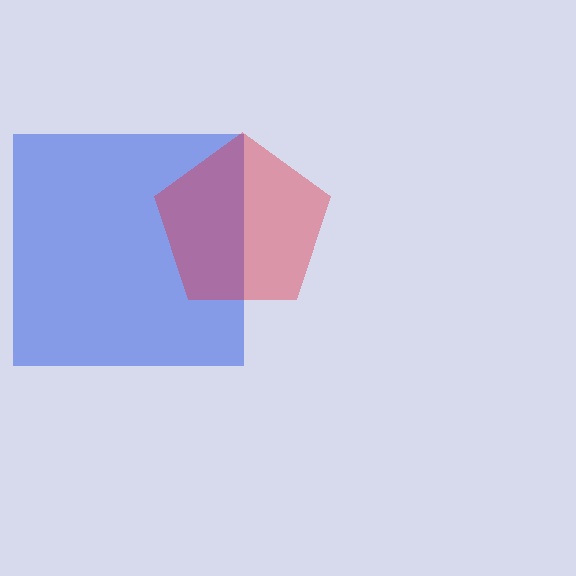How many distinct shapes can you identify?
There are 2 distinct shapes: a blue square, a red pentagon.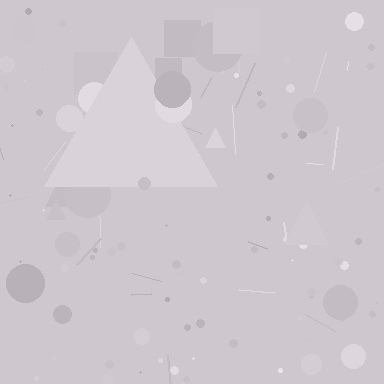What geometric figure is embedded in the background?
A triangle is embedded in the background.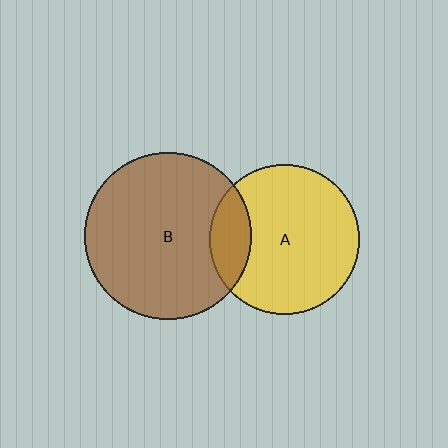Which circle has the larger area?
Circle B (brown).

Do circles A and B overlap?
Yes.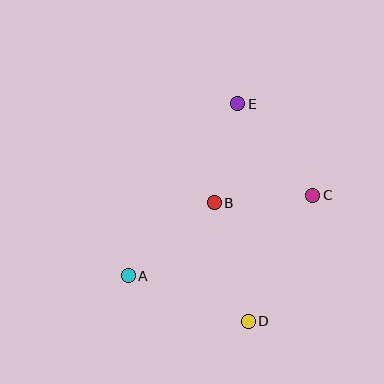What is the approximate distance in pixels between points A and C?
The distance between A and C is approximately 201 pixels.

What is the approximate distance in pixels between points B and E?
The distance between B and E is approximately 102 pixels.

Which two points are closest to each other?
Points B and C are closest to each other.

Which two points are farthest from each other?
Points D and E are farthest from each other.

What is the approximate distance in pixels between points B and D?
The distance between B and D is approximately 123 pixels.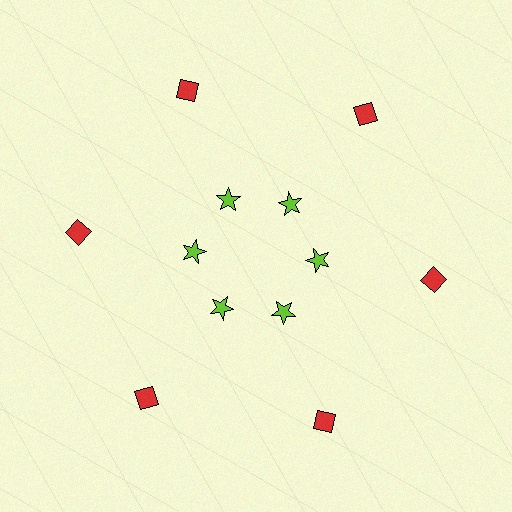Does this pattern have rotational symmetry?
Yes, this pattern has 6-fold rotational symmetry. It looks the same after rotating 60 degrees around the center.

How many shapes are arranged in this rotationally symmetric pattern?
There are 12 shapes, arranged in 6 groups of 2.